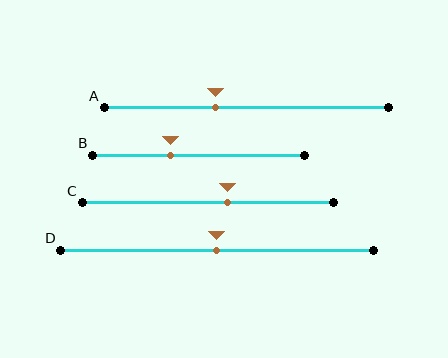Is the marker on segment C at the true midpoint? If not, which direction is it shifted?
No, the marker on segment C is shifted to the right by about 8% of the segment length.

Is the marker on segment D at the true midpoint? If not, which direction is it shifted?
Yes, the marker on segment D is at the true midpoint.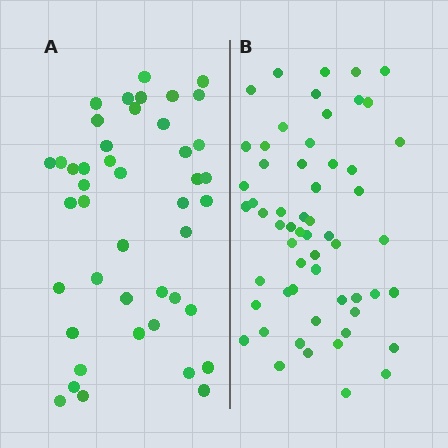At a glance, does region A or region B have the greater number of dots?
Region B (the right region) has more dots.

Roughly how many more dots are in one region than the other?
Region B has approximately 15 more dots than region A.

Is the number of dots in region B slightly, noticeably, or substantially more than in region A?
Region B has noticeably more, but not dramatically so. The ratio is roughly 1.3 to 1.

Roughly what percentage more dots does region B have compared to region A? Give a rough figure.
About 30% more.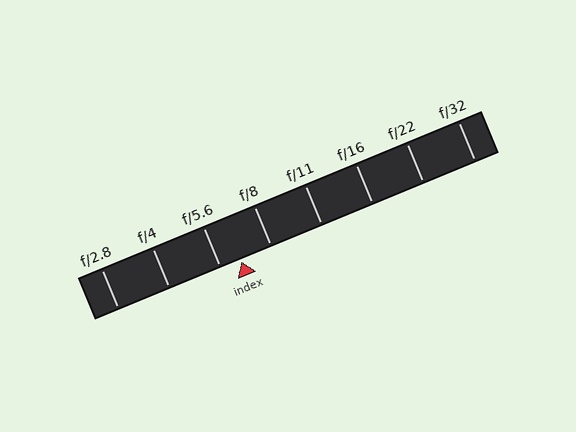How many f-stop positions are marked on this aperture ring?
There are 8 f-stop positions marked.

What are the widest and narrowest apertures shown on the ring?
The widest aperture shown is f/2.8 and the narrowest is f/32.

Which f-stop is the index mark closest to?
The index mark is closest to f/5.6.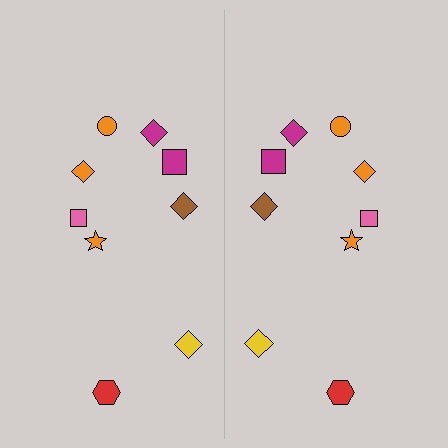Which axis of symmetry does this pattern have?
The pattern has a vertical axis of symmetry running through the center of the image.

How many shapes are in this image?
There are 18 shapes in this image.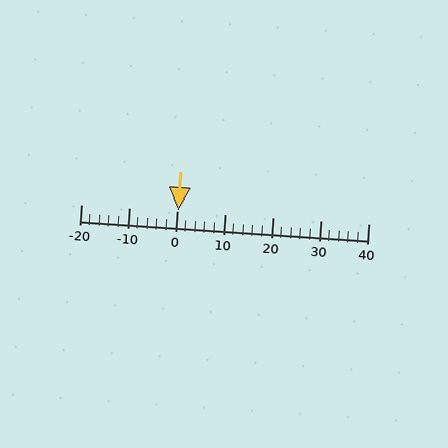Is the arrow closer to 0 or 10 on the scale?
The arrow is closer to 0.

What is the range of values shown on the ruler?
The ruler shows values from -20 to 40.